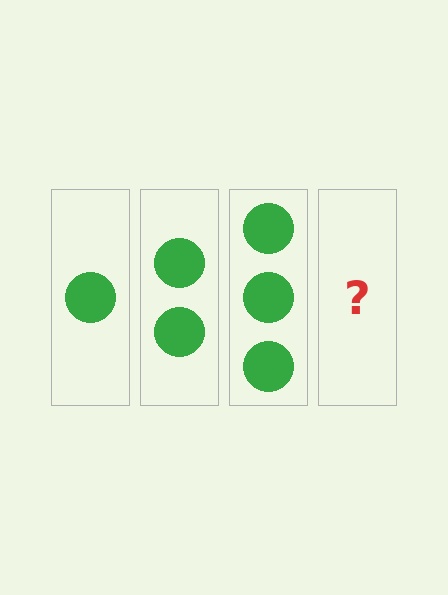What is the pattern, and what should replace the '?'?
The pattern is that each step adds one more circle. The '?' should be 4 circles.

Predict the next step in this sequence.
The next step is 4 circles.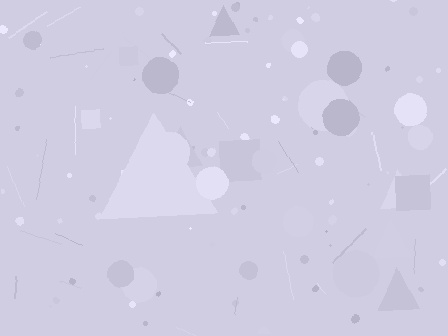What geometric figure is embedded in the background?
A triangle is embedded in the background.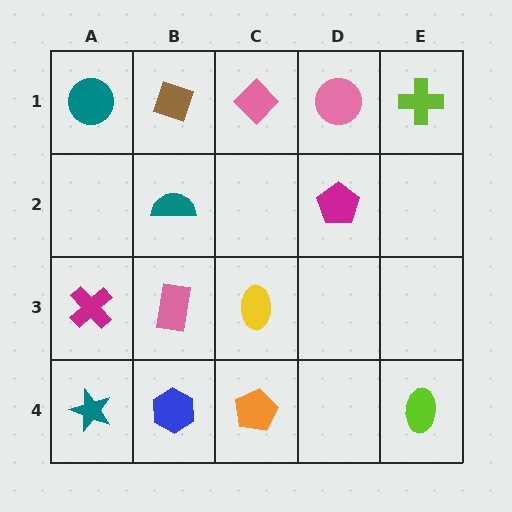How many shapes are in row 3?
3 shapes.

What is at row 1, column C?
A pink diamond.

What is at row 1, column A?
A teal circle.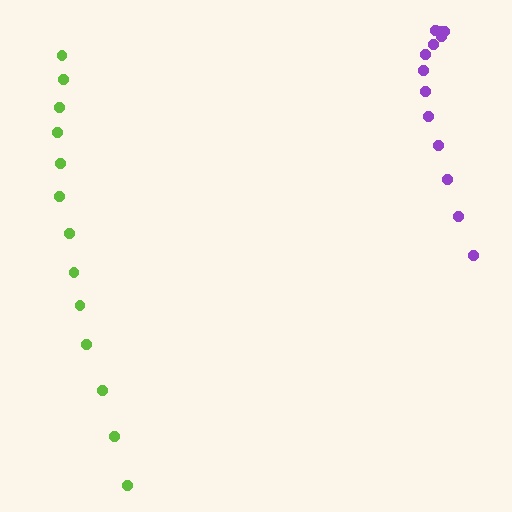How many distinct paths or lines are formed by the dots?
There are 2 distinct paths.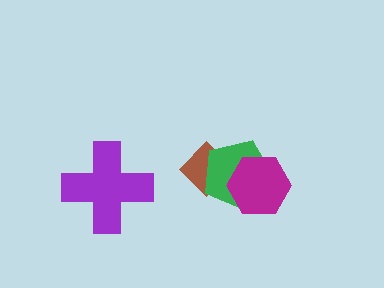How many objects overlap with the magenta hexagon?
1 object overlaps with the magenta hexagon.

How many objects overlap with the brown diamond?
1 object overlaps with the brown diamond.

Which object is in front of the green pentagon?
The magenta hexagon is in front of the green pentagon.